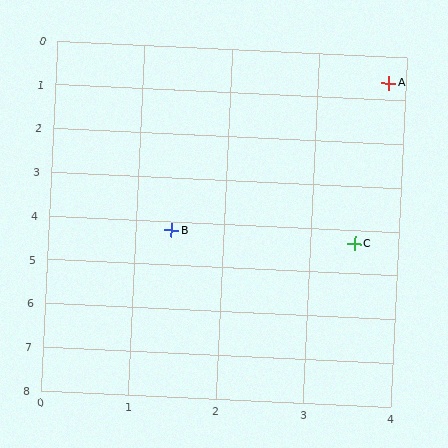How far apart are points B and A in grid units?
Points B and A are about 4.3 grid units apart.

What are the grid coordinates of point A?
Point A is at approximately (3.8, 0.6).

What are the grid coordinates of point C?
Point C is at approximately (3.5, 4.3).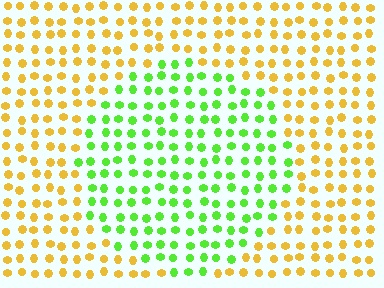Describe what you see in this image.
The image is filled with small yellow elements in a uniform arrangement. A circle-shaped region is visible where the elements are tinted to a slightly different hue, forming a subtle color boundary.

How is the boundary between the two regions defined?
The boundary is defined purely by a slight shift in hue (about 65 degrees). Spacing, size, and orientation are identical on both sides.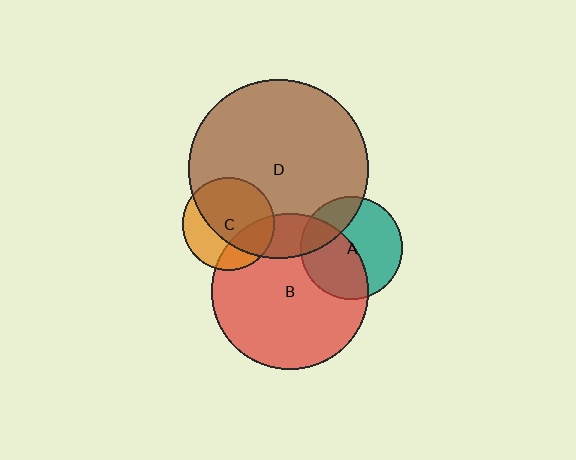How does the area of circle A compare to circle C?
Approximately 1.2 times.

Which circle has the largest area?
Circle D (brown).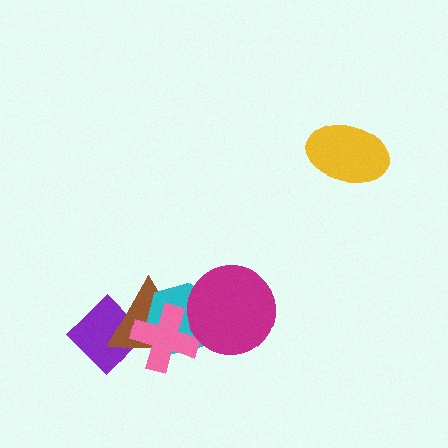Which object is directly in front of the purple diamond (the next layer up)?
The brown triangle is directly in front of the purple diamond.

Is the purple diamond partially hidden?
Yes, it is partially covered by another shape.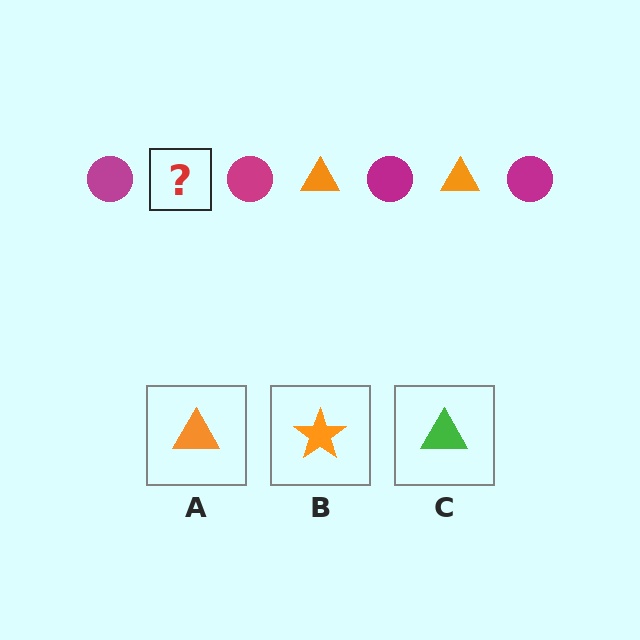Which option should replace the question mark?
Option A.